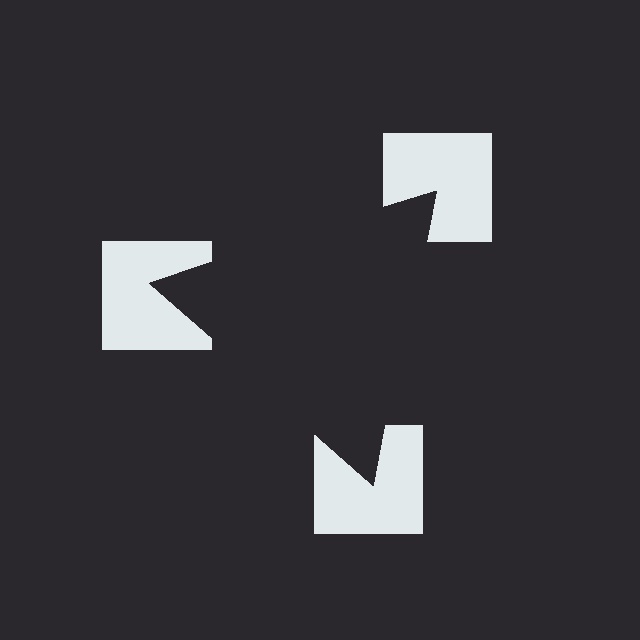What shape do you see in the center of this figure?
An illusory triangle — its edges are inferred from the aligned wedge cuts in the notched squares, not physically drawn.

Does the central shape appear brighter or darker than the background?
It typically appears slightly darker than the background, even though no actual brightness change is drawn.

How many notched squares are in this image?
There are 3 — one at each vertex of the illusory triangle.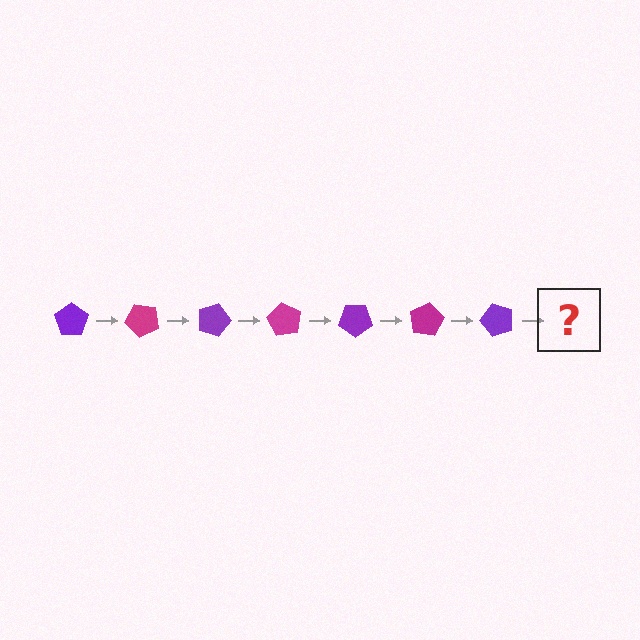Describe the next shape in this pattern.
It should be a magenta pentagon, rotated 315 degrees from the start.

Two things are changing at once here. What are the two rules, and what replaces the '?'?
The two rules are that it rotates 45 degrees each step and the color cycles through purple and magenta. The '?' should be a magenta pentagon, rotated 315 degrees from the start.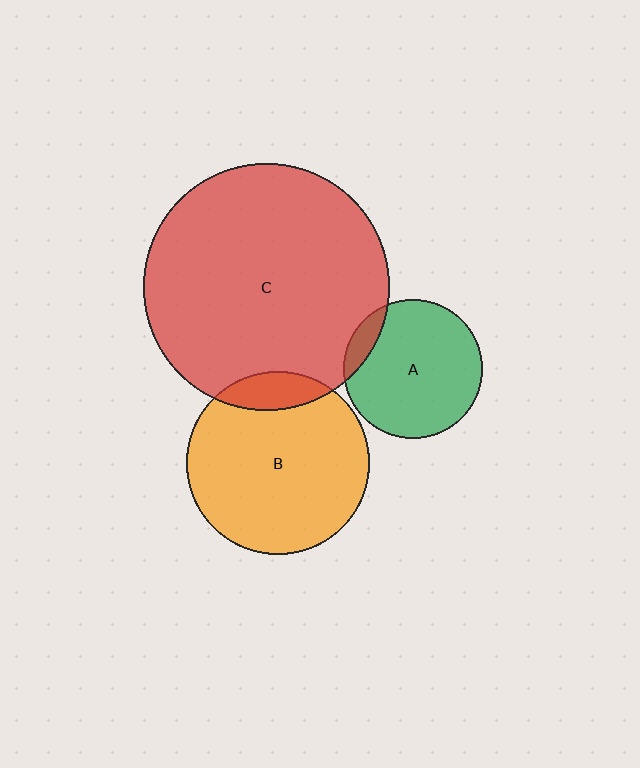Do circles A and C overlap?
Yes.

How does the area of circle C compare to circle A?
Approximately 3.1 times.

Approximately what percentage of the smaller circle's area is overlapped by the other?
Approximately 10%.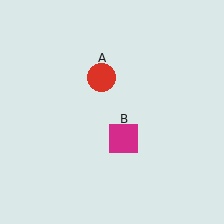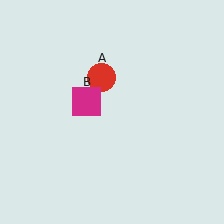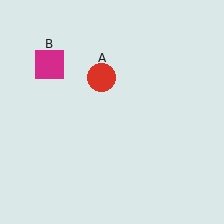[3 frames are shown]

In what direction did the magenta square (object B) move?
The magenta square (object B) moved up and to the left.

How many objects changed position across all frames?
1 object changed position: magenta square (object B).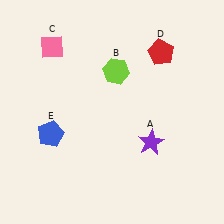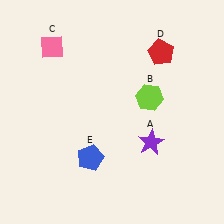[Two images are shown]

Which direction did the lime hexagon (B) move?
The lime hexagon (B) moved right.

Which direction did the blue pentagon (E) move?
The blue pentagon (E) moved right.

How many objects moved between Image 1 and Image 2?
2 objects moved between the two images.